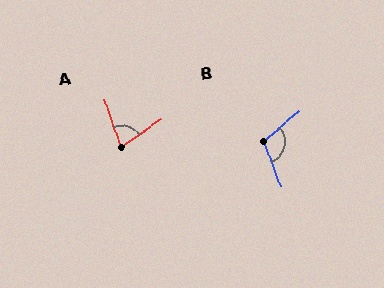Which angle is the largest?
B, at approximately 109 degrees.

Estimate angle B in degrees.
Approximately 109 degrees.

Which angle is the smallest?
A, at approximately 75 degrees.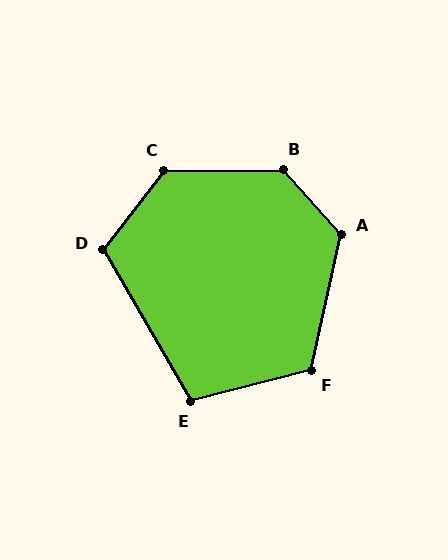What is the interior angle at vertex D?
Approximately 112 degrees (obtuse).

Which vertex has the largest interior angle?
B, at approximately 131 degrees.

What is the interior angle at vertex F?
Approximately 117 degrees (obtuse).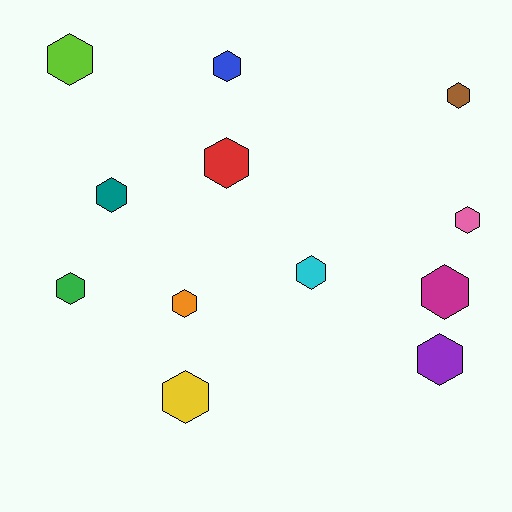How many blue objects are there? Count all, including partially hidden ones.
There is 1 blue object.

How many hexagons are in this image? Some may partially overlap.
There are 12 hexagons.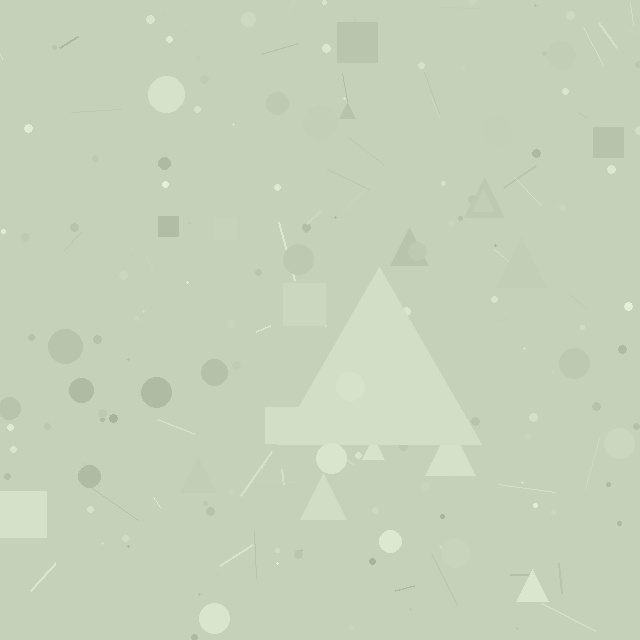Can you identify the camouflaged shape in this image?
The camouflaged shape is a triangle.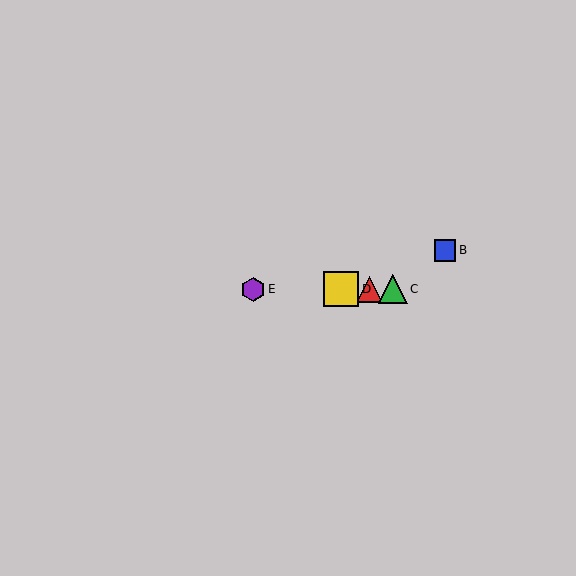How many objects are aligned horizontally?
4 objects (A, C, D, E) are aligned horizontally.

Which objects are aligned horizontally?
Objects A, C, D, E are aligned horizontally.